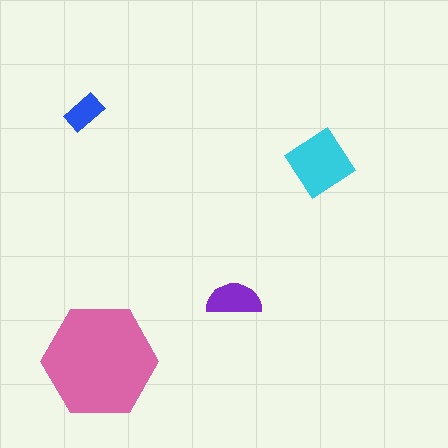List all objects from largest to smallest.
The pink hexagon, the cyan diamond, the purple semicircle, the blue rectangle.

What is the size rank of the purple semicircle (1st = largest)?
3rd.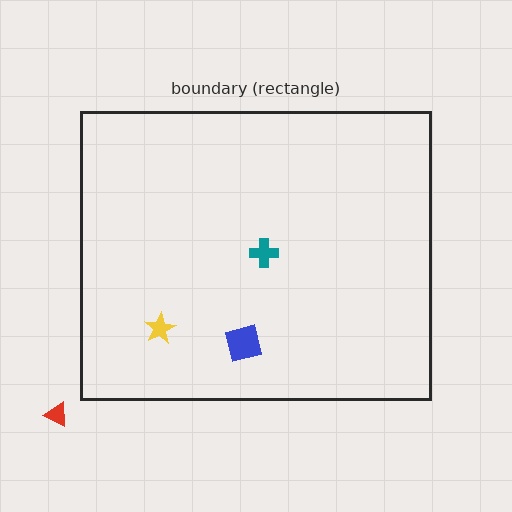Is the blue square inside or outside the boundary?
Inside.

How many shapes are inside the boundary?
3 inside, 1 outside.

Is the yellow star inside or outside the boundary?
Inside.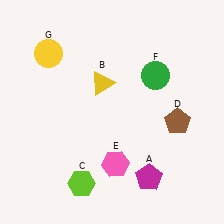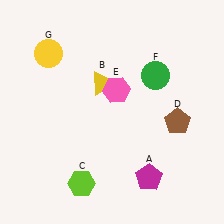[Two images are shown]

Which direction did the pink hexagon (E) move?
The pink hexagon (E) moved up.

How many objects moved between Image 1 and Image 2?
1 object moved between the two images.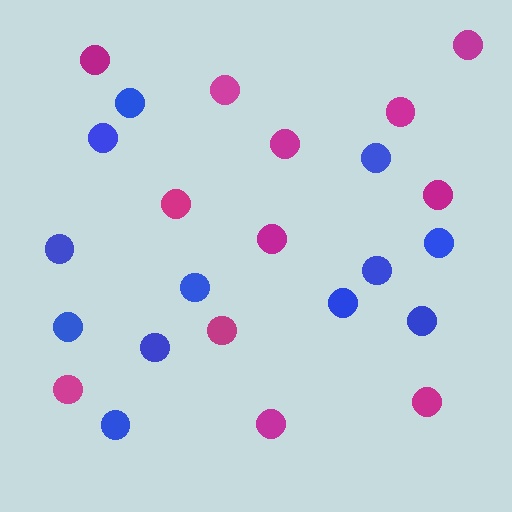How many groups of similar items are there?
There are 2 groups: one group of magenta circles (12) and one group of blue circles (12).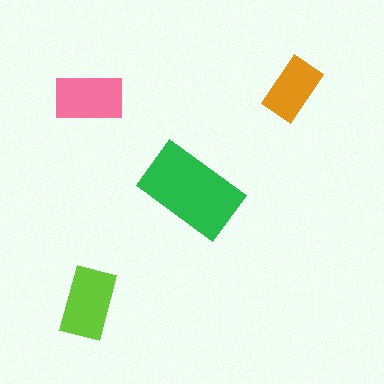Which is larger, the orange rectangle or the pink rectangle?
The pink one.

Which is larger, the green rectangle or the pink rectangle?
The green one.